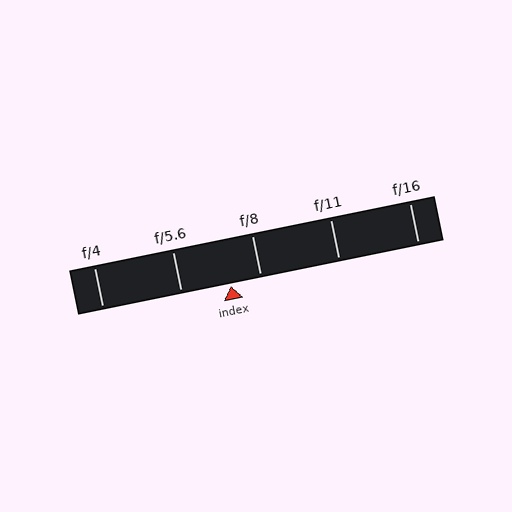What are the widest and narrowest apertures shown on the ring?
The widest aperture shown is f/4 and the narrowest is f/16.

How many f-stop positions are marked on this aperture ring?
There are 5 f-stop positions marked.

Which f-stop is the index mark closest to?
The index mark is closest to f/8.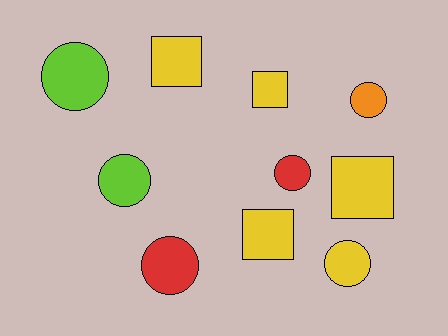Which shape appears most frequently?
Circle, with 6 objects.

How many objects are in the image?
There are 10 objects.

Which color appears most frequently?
Yellow, with 5 objects.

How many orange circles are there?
There is 1 orange circle.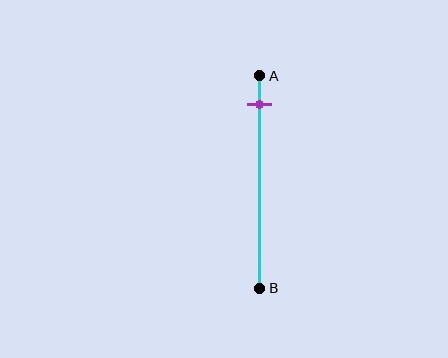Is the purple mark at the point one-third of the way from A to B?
No, the mark is at about 15% from A, not at the 33% one-third point.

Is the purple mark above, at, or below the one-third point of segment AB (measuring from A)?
The purple mark is above the one-third point of segment AB.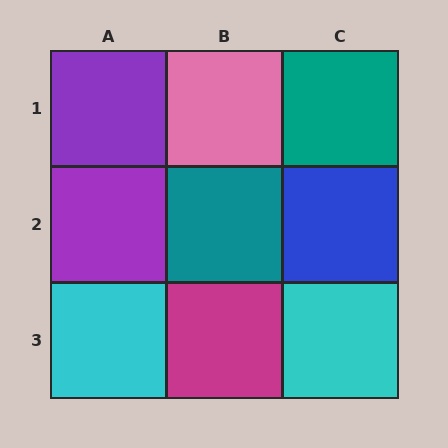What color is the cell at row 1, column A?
Purple.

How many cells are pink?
1 cell is pink.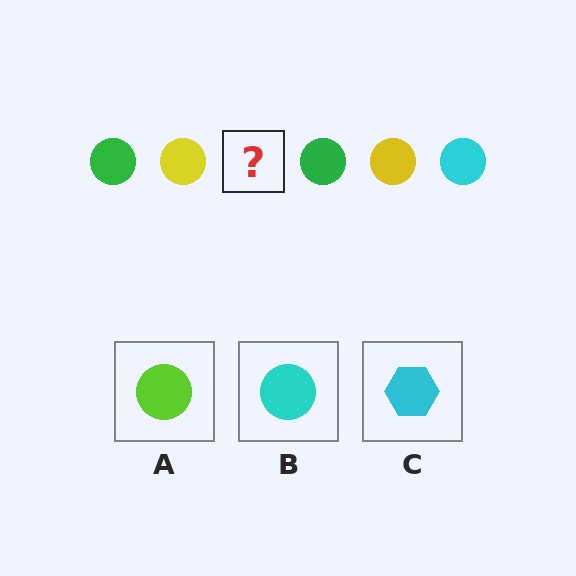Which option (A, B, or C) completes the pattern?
B.